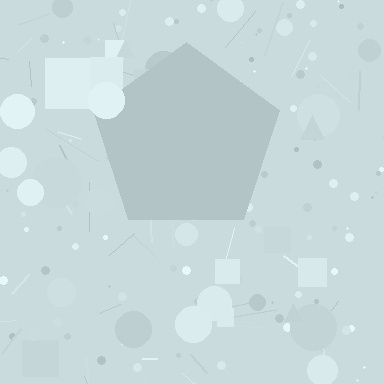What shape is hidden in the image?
A pentagon is hidden in the image.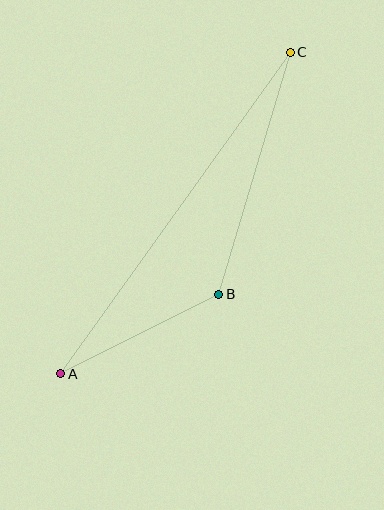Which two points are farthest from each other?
Points A and C are farthest from each other.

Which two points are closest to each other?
Points A and B are closest to each other.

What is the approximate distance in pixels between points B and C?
The distance between B and C is approximately 253 pixels.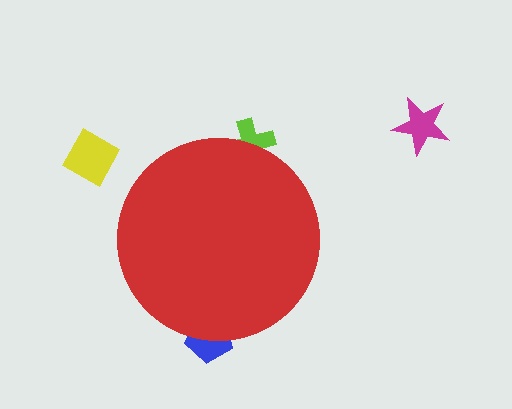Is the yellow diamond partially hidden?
No, the yellow diamond is fully visible.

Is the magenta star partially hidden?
No, the magenta star is fully visible.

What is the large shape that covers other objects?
A red circle.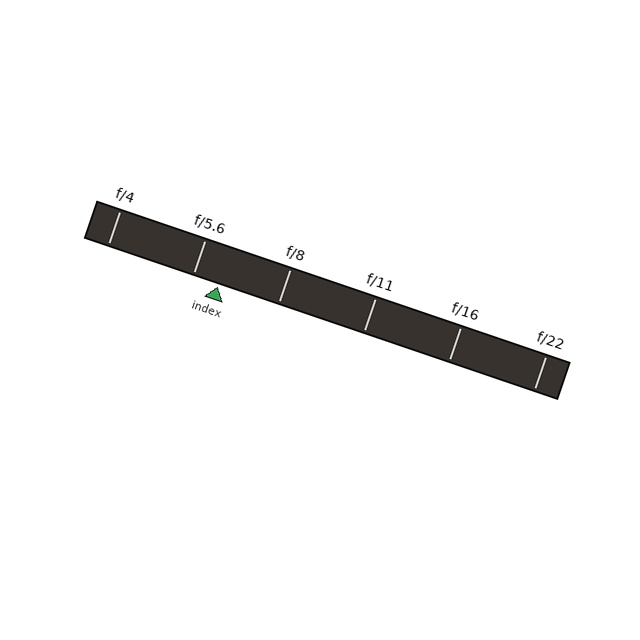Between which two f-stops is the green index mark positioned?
The index mark is between f/5.6 and f/8.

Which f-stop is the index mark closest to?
The index mark is closest to f/5.6.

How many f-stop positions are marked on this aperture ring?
There are 6 f-stop positions marked.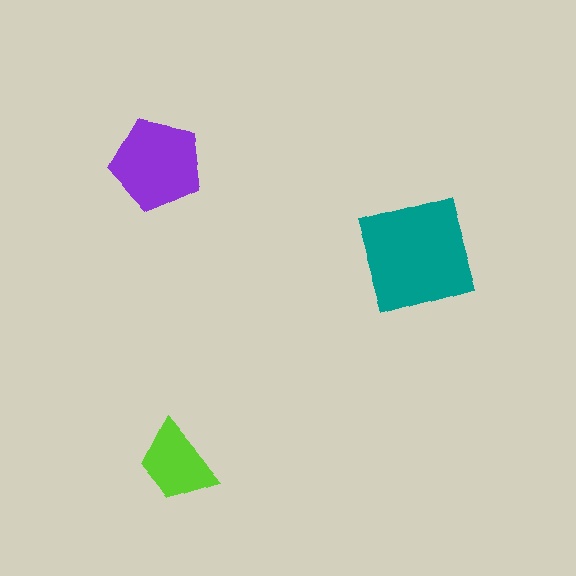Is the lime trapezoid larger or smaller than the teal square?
Smaller.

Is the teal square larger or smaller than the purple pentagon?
Larger.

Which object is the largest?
The teal square.